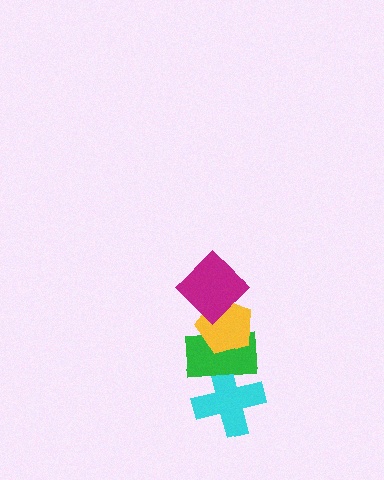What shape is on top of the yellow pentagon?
The magenta diamond is on top of the yellow pentagon.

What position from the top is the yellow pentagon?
The yellow pentagon is 2nd from the top.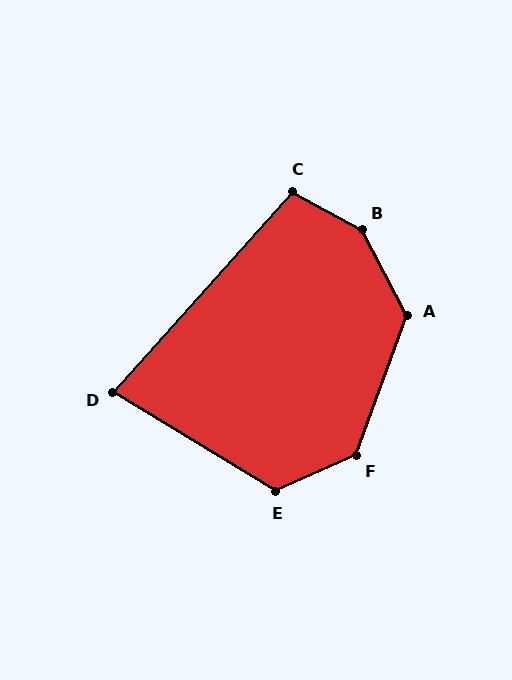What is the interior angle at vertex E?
Approximately 125 degrees (obtuse).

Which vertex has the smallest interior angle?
D, at approximately 79 degrees.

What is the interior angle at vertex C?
Approximately 103 degrees (obtuse).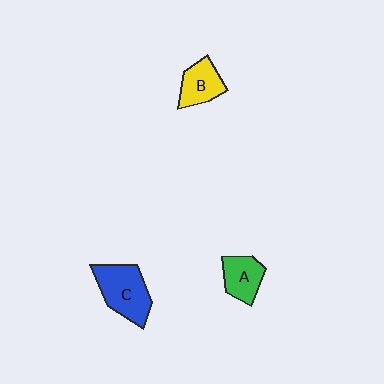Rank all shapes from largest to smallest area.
From largest to smallest: C (blue), B (yellow), A (green).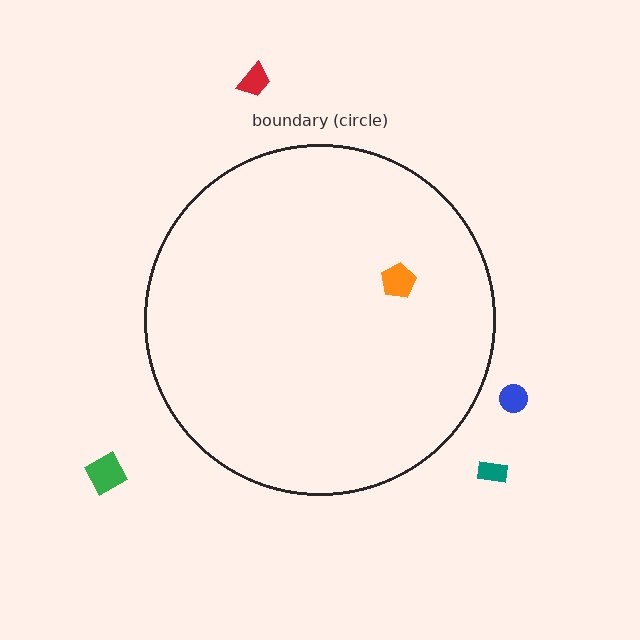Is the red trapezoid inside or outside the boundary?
Outside.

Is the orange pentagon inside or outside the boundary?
Inside.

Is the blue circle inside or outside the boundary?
Outside.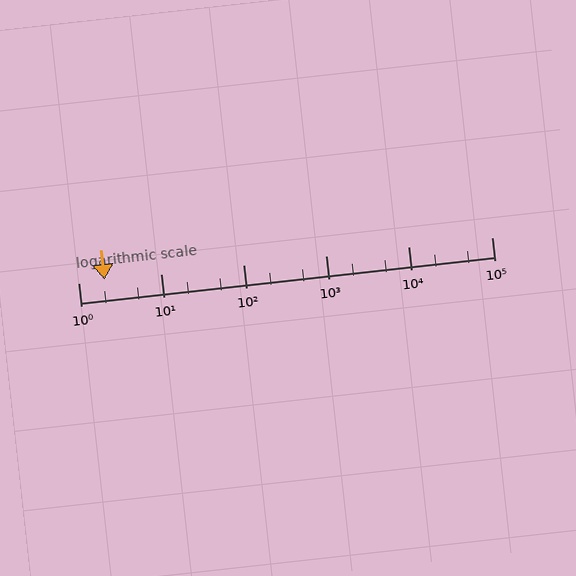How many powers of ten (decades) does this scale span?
The scale spans 5 decades, from 1 to 100000.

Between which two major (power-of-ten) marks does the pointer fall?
The pointer is between 1 and 10.